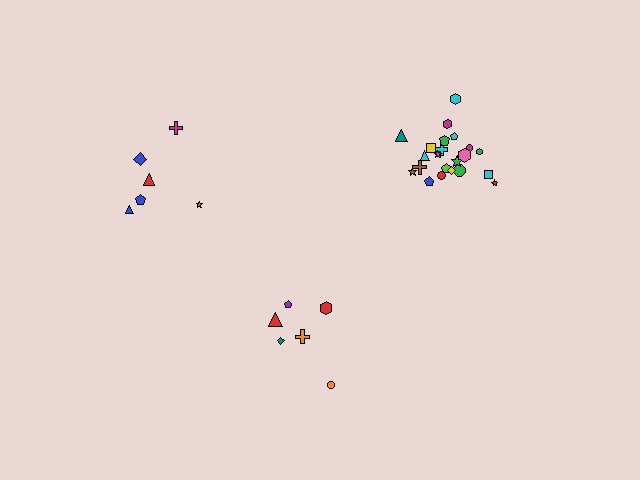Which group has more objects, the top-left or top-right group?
The top-right group.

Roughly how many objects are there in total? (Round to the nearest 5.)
Roughly 35 objects in total.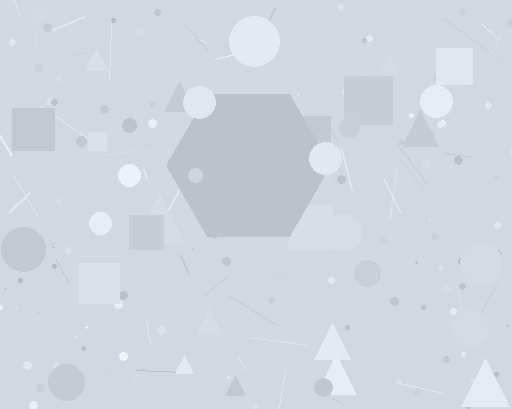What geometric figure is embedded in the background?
A hexagon is embedded in the background.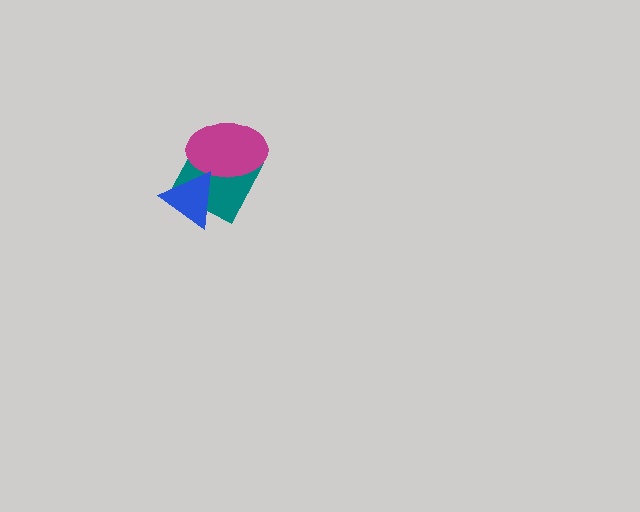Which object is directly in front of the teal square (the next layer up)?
The magenta ellipse is directly in front of the teal square.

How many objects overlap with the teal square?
2 objects overlap with the teal square.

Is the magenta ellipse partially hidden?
Yes, it is partially covered by another shape.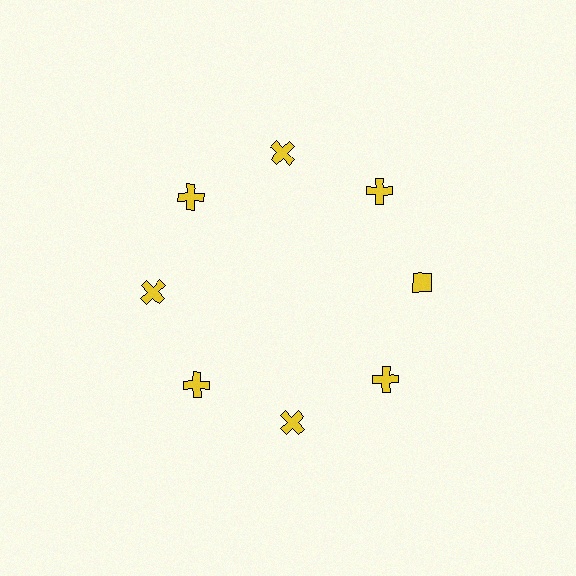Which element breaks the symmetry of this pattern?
The yellow diamond at roughly the 3 o'clock position breaks the symmetry. All other shapes are yellow crosses.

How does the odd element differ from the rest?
It has a different shape: diamond instead of cross.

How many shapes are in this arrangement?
There are 8 shapes arranged in a ring pattern.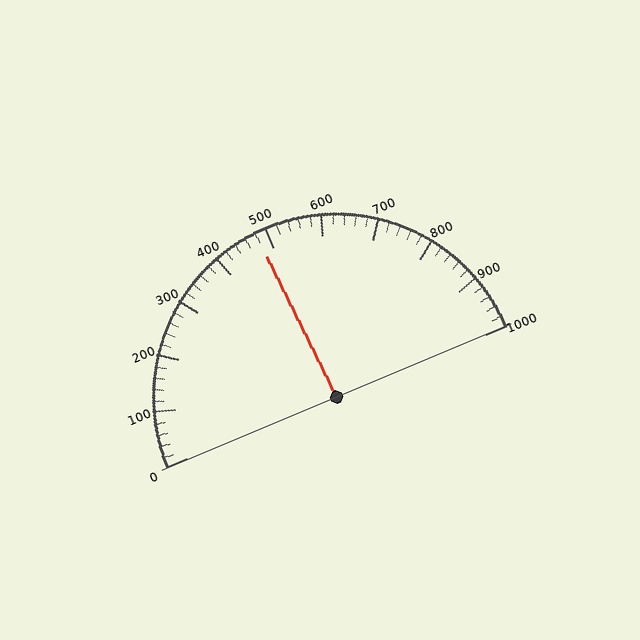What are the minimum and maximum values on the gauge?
The gauge ranges from 0 to 1000.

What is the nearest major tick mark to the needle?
The nearest major tick mark is 500.